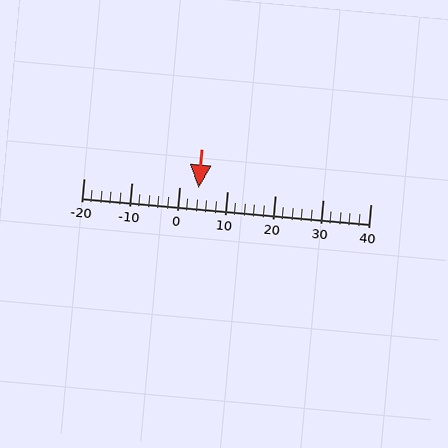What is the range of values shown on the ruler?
The ruler shows values from -20 to 40.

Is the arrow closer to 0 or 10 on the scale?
The arrow is closer to 0.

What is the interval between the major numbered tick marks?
The major tick marks are spaced 10 units apart.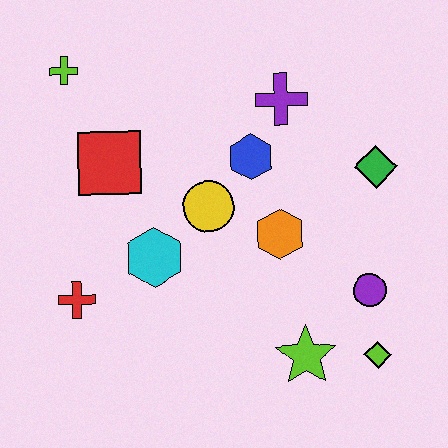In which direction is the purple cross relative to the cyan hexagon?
The purple cross is above the cyan hexagon.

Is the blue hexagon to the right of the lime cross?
Yes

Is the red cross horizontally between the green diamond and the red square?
No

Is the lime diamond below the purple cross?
Yes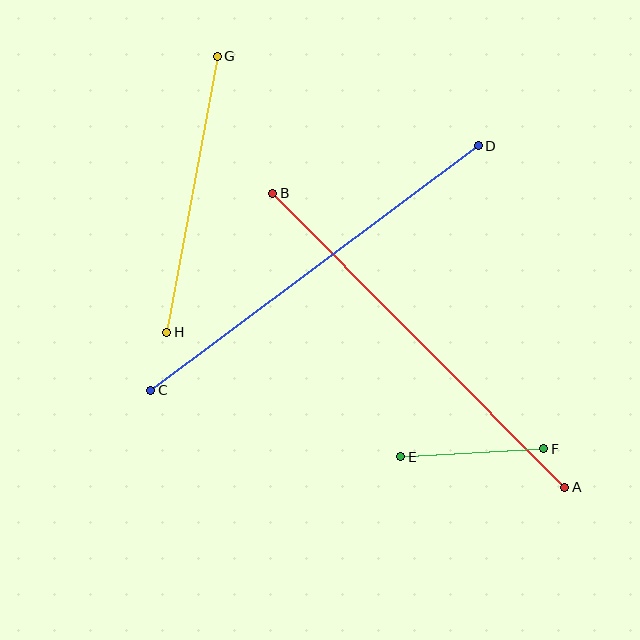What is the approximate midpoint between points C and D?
The midpoint is at approximately (314, 268) pixels.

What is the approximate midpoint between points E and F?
The midpoint is at approximately (472, 453) pixels.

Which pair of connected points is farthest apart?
Points A and B are farthest apart.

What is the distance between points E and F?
The distance is approximately 143 pixels.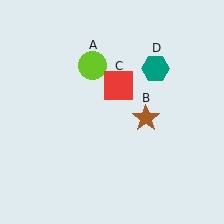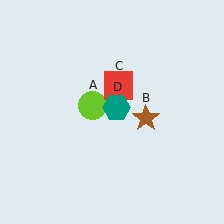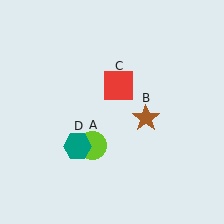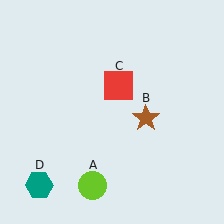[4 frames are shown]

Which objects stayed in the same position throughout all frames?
Brown star (object B) and red square (object C) remained stationary.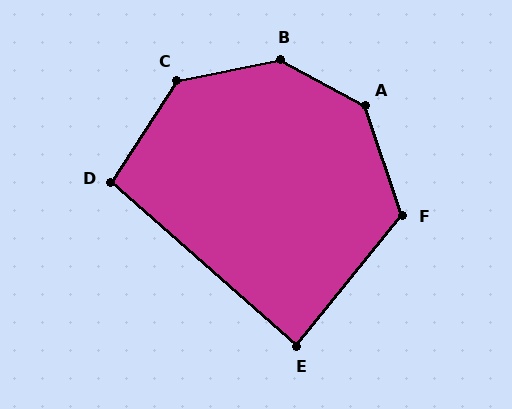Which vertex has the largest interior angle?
B, at approximately 140 degrees.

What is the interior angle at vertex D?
Approximately 98 degrees (obtuse).